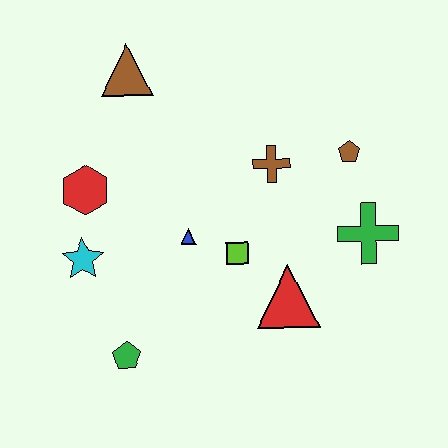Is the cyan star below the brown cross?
Yes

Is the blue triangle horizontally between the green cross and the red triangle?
No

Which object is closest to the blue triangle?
The lime square is closest to the blue triangle.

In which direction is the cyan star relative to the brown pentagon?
The cyan star is to the left of the brown pentagon.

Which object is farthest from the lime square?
The brown triangle is farthest from the lime square.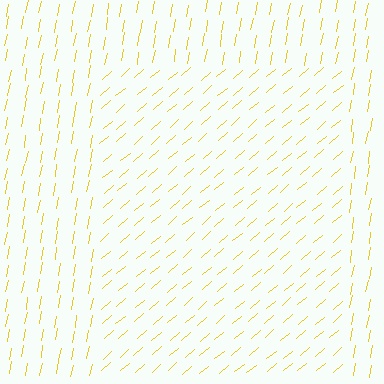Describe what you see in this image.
The image is filled with small yellow line segments. A rectangle region in the image has lines oriented differently from the surrounding lines, creating a visible texture boundary.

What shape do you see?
I see a rectangle.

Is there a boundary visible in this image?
Yes, there is a texture boundary formed by a change in line orientation.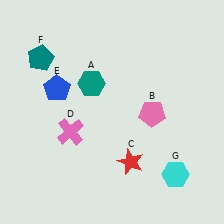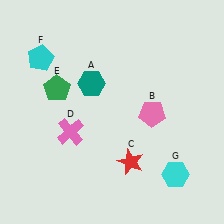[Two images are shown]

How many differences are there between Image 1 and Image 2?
There are 2 differences between the two images.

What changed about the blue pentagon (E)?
In Image 1, E is blue. In Image 2, it changed to green.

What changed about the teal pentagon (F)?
In Image 1, F is teal. In Image 2, it changed to cyan.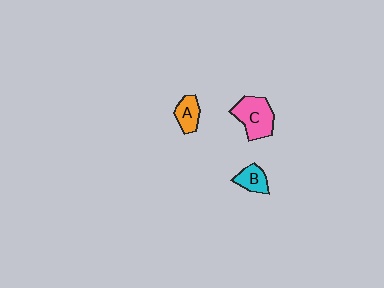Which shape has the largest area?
Shape C (pink).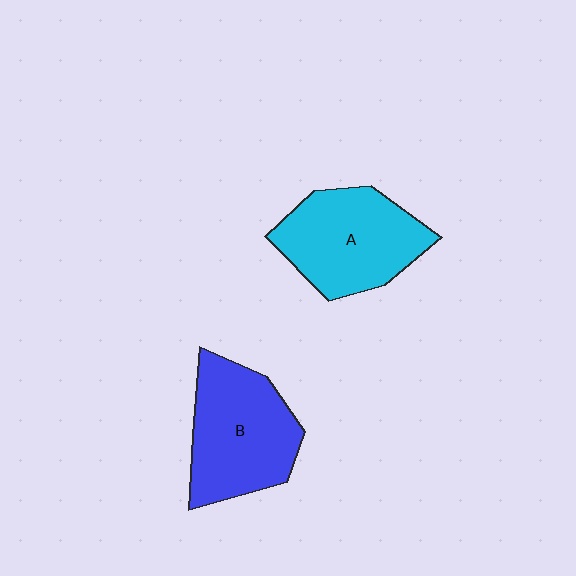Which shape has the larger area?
Shape B (blue).